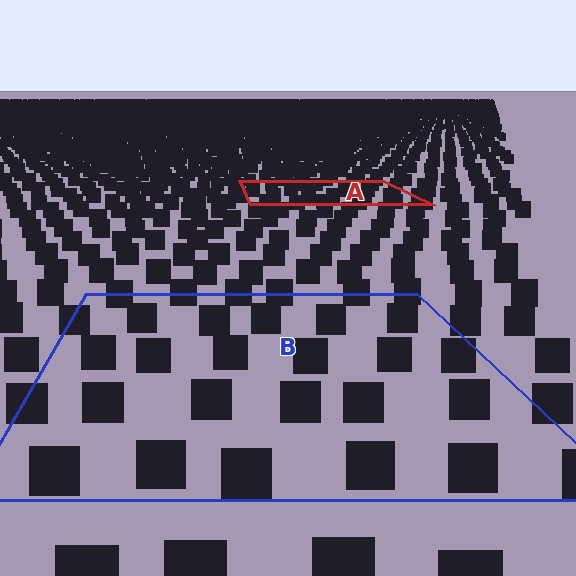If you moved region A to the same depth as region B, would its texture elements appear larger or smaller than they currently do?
They would appear larger. At a closer depth, the same texture elements are projected at a bigger on-screen size.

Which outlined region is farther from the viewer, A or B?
Region A is farther from the viewer — the texture elements inside it appear smaller and more densely packed.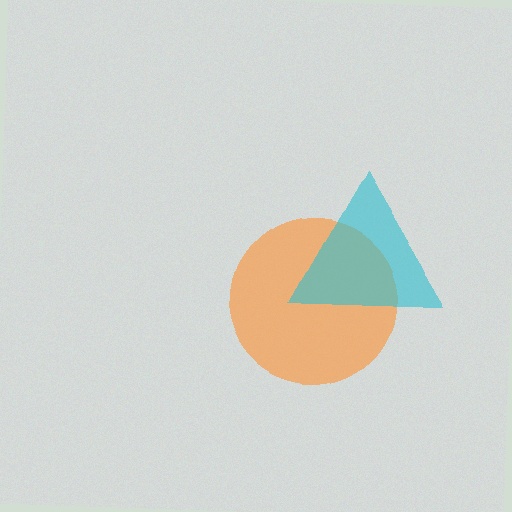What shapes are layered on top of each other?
The layered shapes are: an orange circle, a cyan triangle.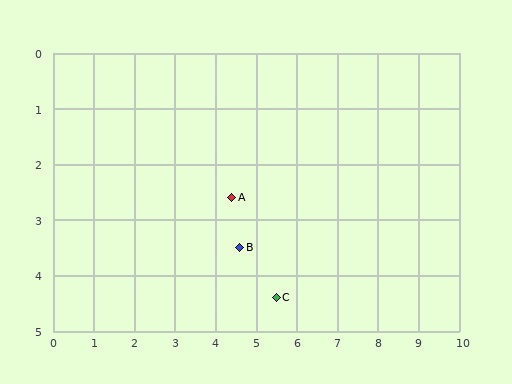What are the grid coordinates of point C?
Point C is at approximately (5.5, 4.4).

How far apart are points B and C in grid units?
Points B and C are about 1.3 grid units apart.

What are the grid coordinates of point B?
Point B is at approximately (4.6, 3.5).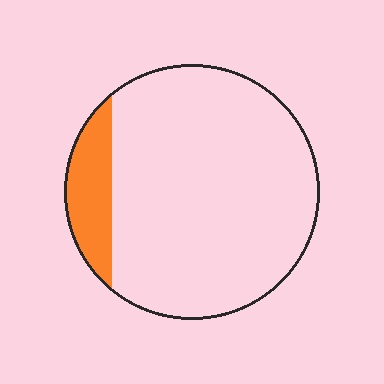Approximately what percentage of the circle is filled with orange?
Approximately 15%.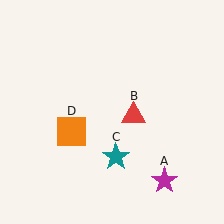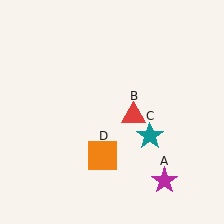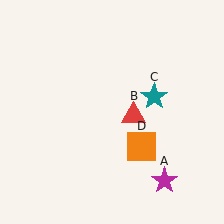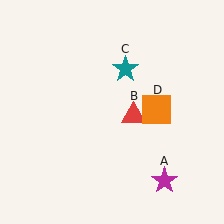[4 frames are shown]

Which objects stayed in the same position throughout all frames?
Magenta star (object A) and red triangle (object B) remained stationary.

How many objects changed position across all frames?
2 objects changed position: teal star (object C), orange square (object D).